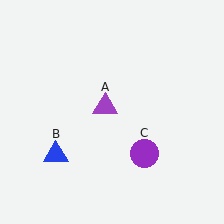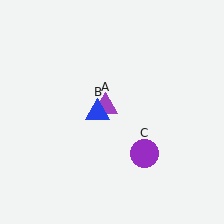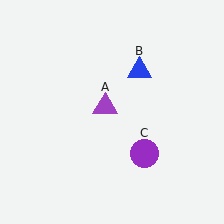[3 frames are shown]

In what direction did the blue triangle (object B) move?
The blue triangle (object B) moved up and to the right.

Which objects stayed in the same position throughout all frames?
Purple triangle (object A) and purple circle (object C) remained stationary.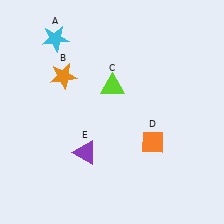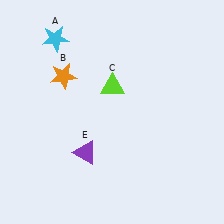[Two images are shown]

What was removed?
The orange diamond (D) was removed in Image 2.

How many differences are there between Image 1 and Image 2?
There is 1 difference between the two images.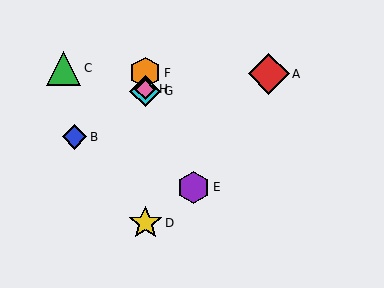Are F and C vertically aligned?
No, F is at x≈145 and C is at x≈64.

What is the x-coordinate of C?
Object C is at x≈64.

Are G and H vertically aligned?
Yes, both are at x≈145.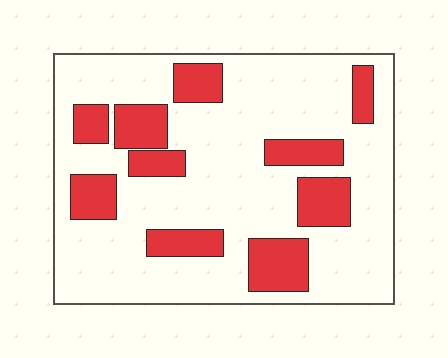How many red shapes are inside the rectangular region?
10.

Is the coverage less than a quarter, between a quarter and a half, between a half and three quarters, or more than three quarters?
Less than a quarter.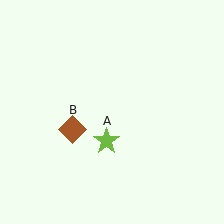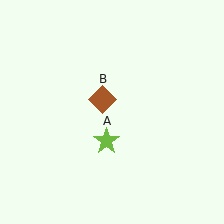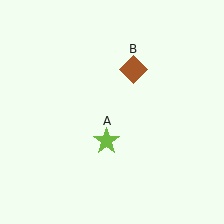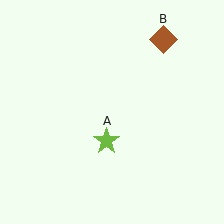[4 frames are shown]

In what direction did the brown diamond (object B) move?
The brown diamond (object B) moved up and to the right.